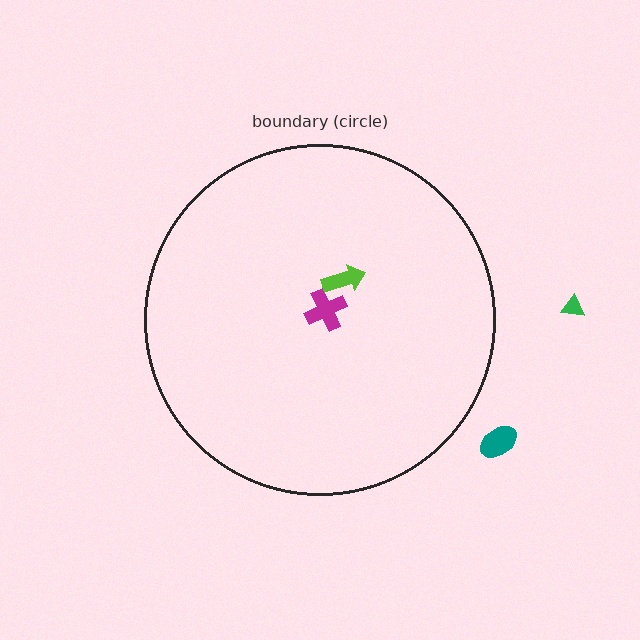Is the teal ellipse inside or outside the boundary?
Outside.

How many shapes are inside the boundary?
2 inside, 2 outside.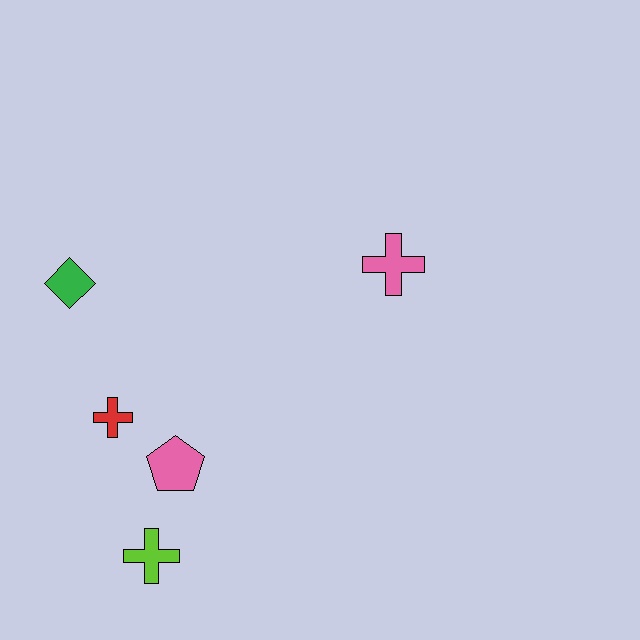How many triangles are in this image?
There are no triangles.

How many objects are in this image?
There are 5 objects.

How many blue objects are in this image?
There are no blue objects.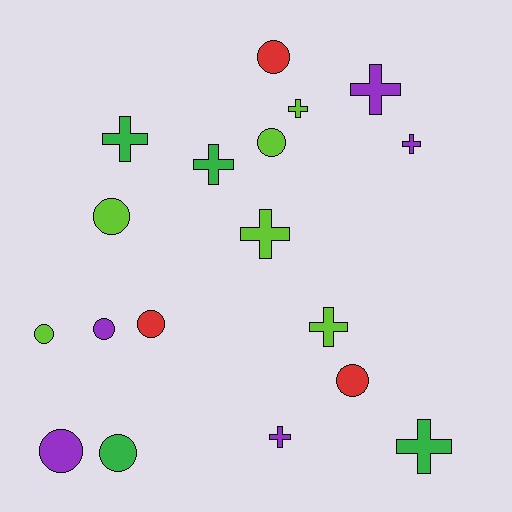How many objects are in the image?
There are 18 objects.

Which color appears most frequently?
Lime, with 6 objects.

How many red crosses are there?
There are no red crosses.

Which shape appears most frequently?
Circle, with 9 objects.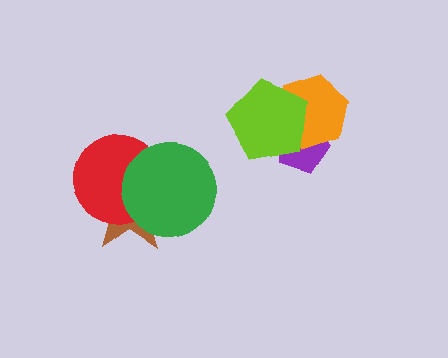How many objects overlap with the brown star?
2 objects overlap with the brown star.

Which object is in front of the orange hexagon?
The lime pentagon is in front of the orange hexagon.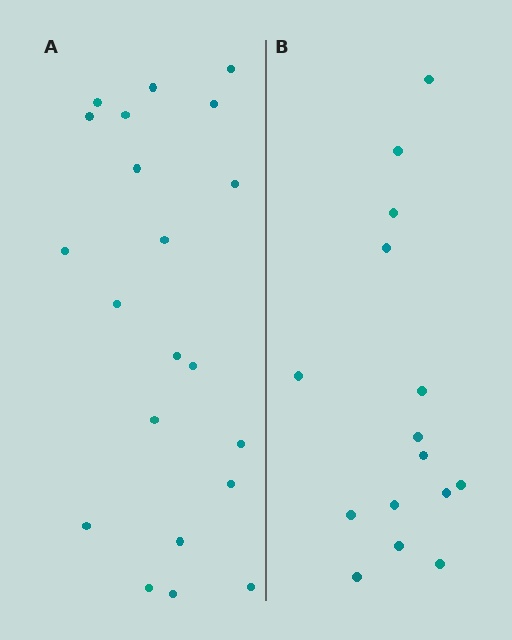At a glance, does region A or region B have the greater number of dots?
Region A (the left region) has more dots.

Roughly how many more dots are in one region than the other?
Region A has about 6 more dots than region B.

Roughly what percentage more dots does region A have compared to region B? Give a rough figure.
About 40% more.